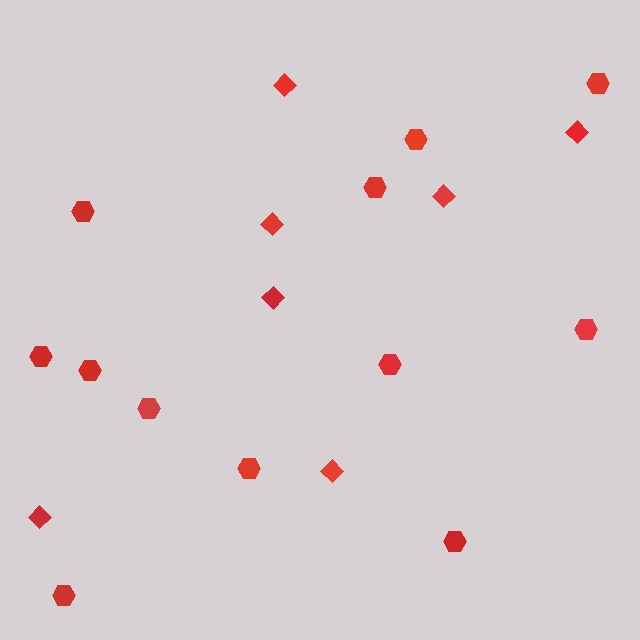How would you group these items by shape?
There are 2 groups: one group of hexagons (12) and one group of diamonds (7).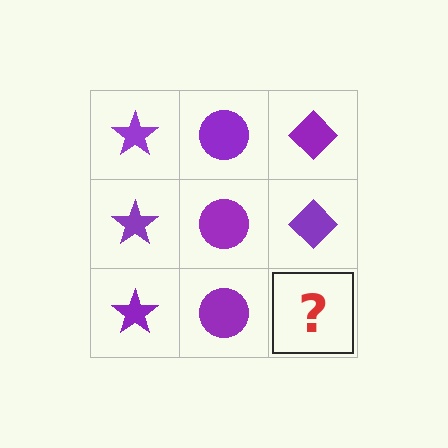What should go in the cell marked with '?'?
The missing cell should contain a purple diamond.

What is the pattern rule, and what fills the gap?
The rule is that each column has a consistent shape. The gap should be filled with a purple diamond.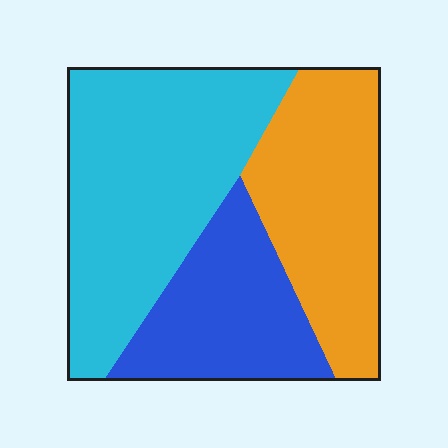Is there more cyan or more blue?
Cyan.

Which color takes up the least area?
Blue, at roughly 25%.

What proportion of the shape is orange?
Orange covers roughly 30% of the shape.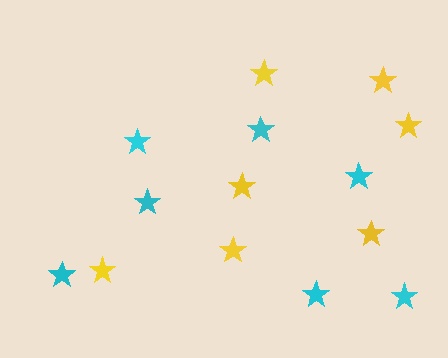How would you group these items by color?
There are 2 groups: one group of cyan stars (7) and one group of yellow stars (7).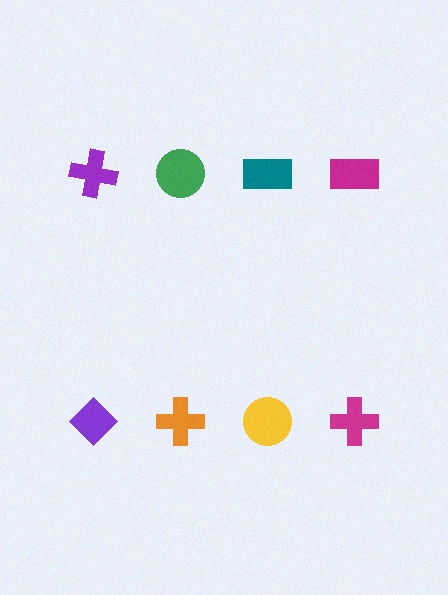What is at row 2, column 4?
A magenta cross.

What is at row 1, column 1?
A purple cross.